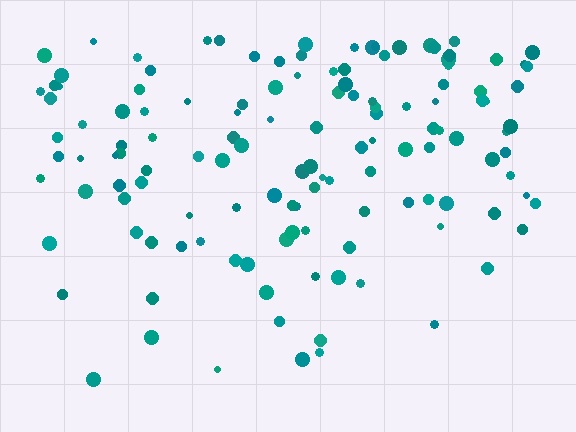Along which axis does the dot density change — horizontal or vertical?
Vertical.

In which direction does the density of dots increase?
From bottom to top, with the top side densest.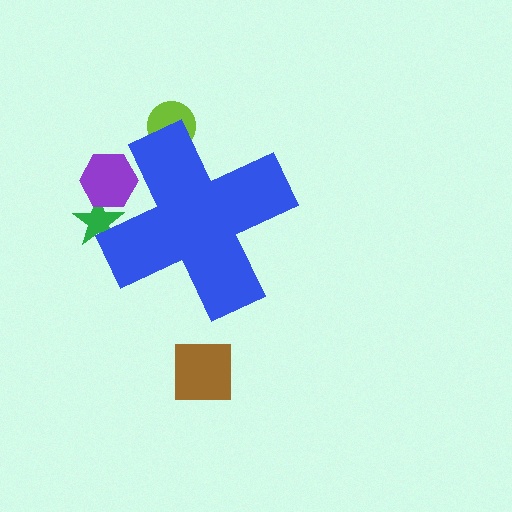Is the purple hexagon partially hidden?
Yes, the purple hexagon is partially hidden behind the blue cross.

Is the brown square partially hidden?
No, the brown square is fully visible.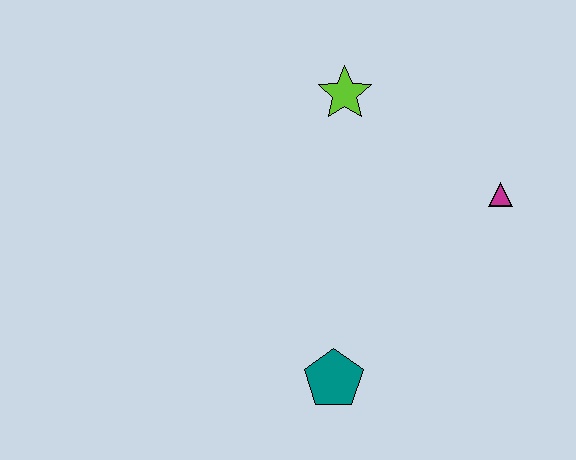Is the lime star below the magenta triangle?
No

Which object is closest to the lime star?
The magenta triangle is closest to the lime star.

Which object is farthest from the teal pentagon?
The lime star is farthest from the teal pentagon.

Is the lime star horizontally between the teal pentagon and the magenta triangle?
Yes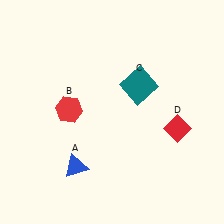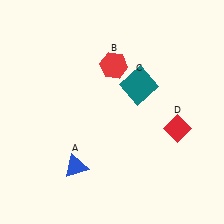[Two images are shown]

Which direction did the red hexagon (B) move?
The red hexagon (B) moved right.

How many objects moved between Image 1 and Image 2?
1 object moved between the two images.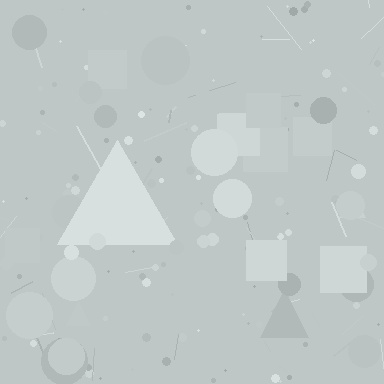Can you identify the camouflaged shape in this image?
The camouflaged shape is a triangle.